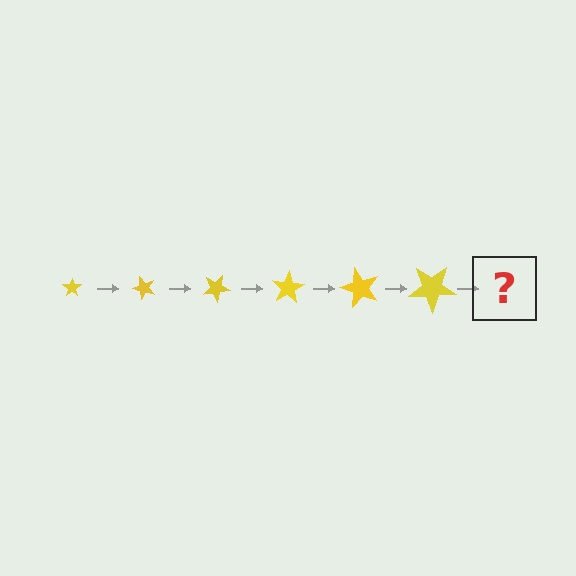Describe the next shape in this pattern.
It should be a star, larger than the previous one and rotated 300 degrees from the start.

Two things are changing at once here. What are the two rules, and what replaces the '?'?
The two rules are that the star grows larger each step and it rotates 50 degrees each step. The '?' should be a star, larger than the previous one and rotated 300 degrees from the start.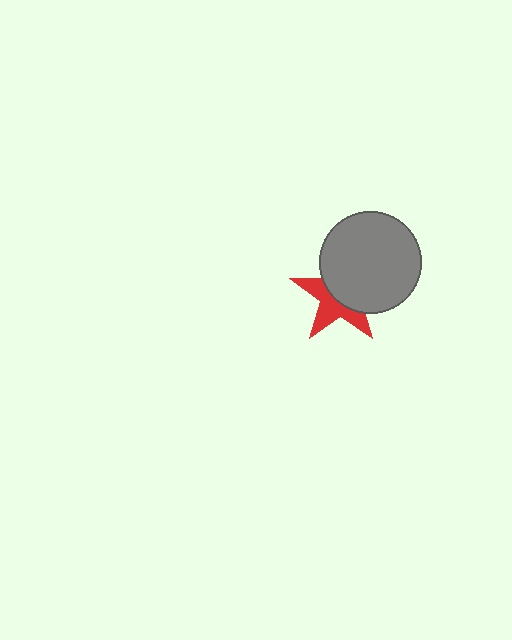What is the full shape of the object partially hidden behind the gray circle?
The partially hidden object is a red star.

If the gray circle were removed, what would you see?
You would see the complete red star.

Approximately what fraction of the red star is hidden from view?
Roughly 54% of the red star is hidden behind the gray circle.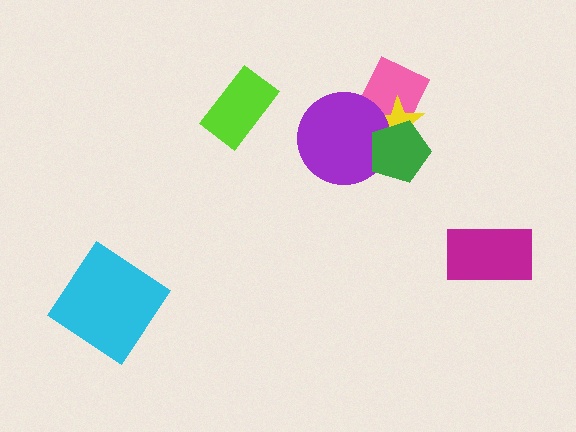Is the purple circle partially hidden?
Yes, it is partially covered by another shape.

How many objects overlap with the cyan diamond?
0 objects overlap with the cyan diamond.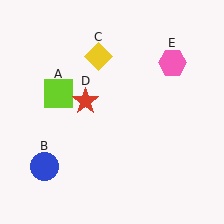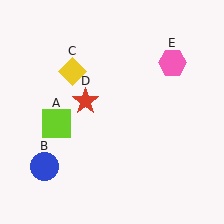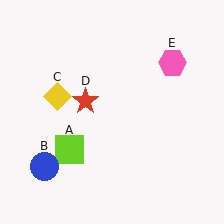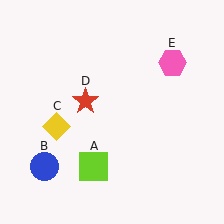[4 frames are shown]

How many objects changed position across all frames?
2 objects changed position: lime square (object A), yellow diamond (object C).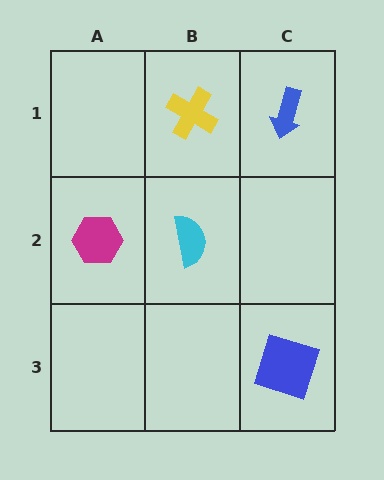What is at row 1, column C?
A blue arrow.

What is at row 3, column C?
A blue square.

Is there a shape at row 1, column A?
No, that cell is empty.